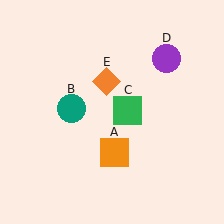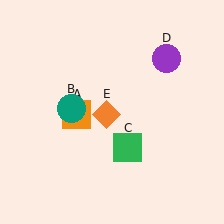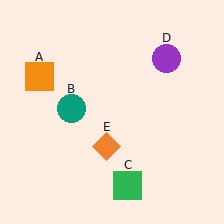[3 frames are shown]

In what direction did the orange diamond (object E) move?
The orange diamond (object E) moved down.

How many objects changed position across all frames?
3 objects changed position: orange square (object A), green square (object C), orange diamond (object E).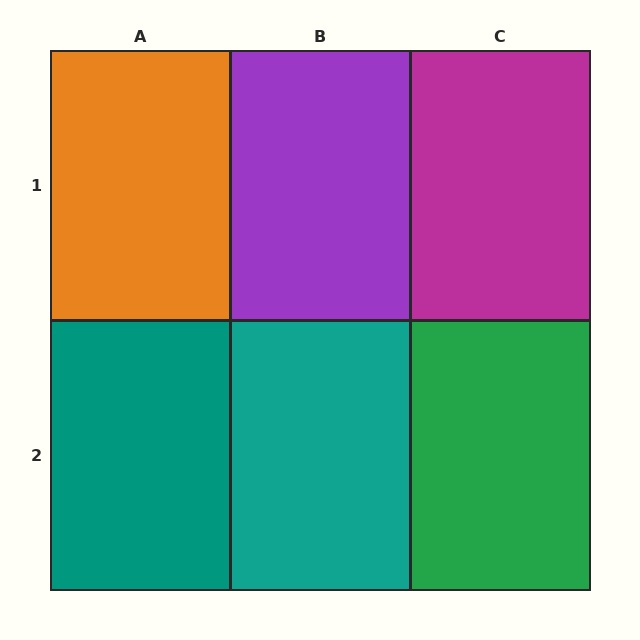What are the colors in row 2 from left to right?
Teal, teal, green.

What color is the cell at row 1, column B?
Purple.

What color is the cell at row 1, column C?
Magenta.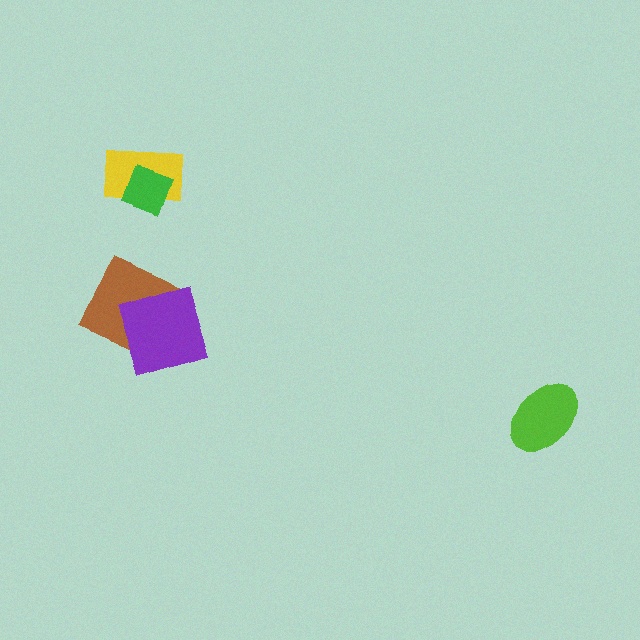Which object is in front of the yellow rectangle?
The green diamond is in front of the yellow rectangle.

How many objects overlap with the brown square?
1 object overlaps with the brown square.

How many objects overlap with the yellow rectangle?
1 object overlaps with the yellow rectangle.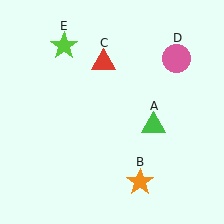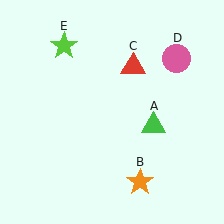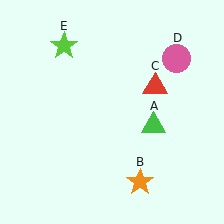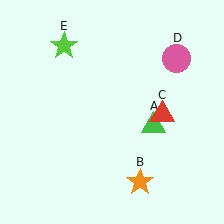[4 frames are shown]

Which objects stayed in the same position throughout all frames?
Green triangle (object A) and orange star (object B) and pink circle (object D) and lime star (object E) remained stationary.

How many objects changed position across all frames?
1 object changed position: red triangle (object C).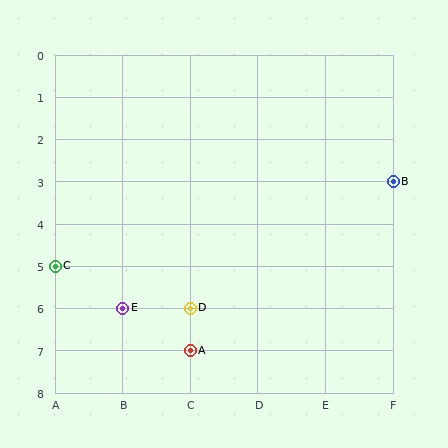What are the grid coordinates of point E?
Point E is at grid coordinates (B, 6).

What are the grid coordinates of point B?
Point B is at grid coordinates (F, 3).